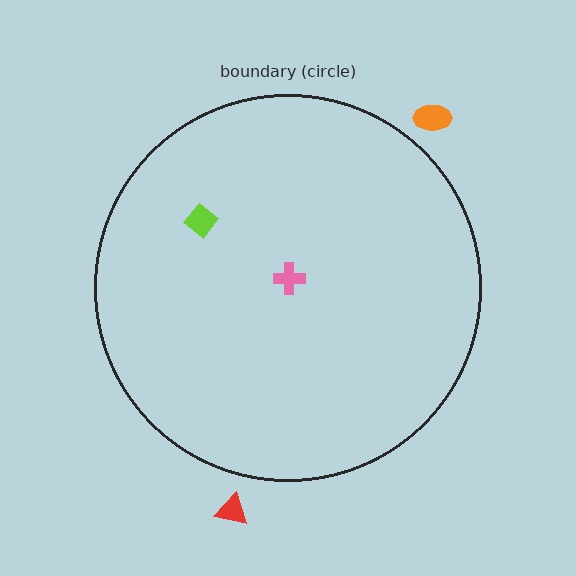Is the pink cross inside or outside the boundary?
Inside.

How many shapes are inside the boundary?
2 inside, 2 outside.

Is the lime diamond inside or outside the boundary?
Inside.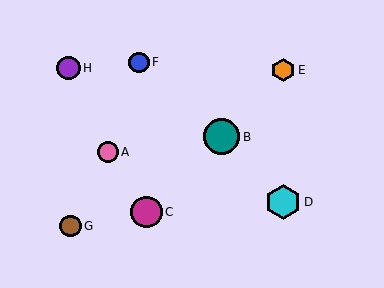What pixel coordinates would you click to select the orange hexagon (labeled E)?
Click at (283, 70) to select the orange hexagon E.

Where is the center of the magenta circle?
The center of the magenta circle is at (146, 212).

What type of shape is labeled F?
Shape F is a blue circle.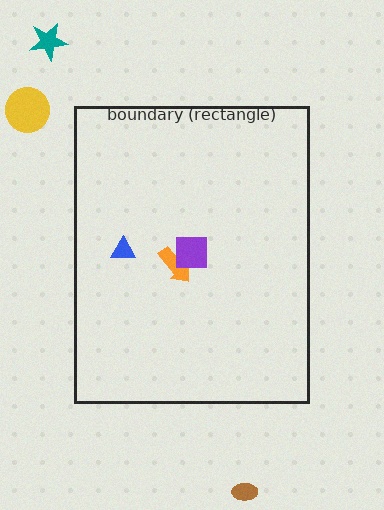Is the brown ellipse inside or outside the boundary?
Outside.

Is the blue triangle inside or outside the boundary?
Inside.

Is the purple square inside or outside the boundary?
Inside.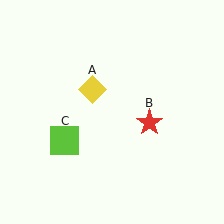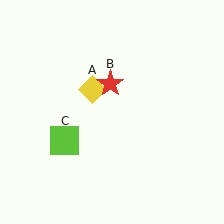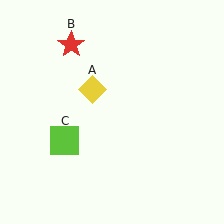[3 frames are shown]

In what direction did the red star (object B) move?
The red star (object B) moved up and to the left.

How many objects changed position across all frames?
1 object changed position: red star (object B).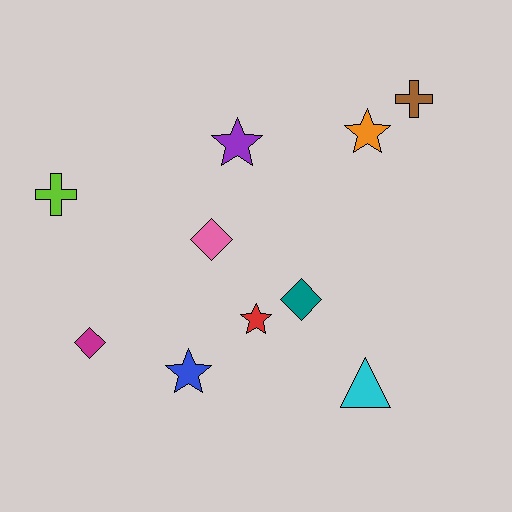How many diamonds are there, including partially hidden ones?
There are 3 diamonds.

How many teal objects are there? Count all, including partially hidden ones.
There is 1 teal object.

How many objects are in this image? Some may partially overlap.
There are 10 objects.